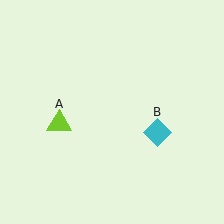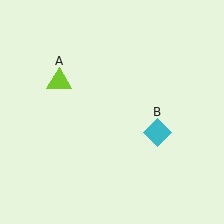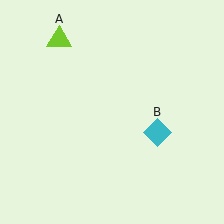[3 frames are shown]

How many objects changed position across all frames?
1 object changed position: lime triangle (object A).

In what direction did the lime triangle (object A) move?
The lime triangle (object A) moved up.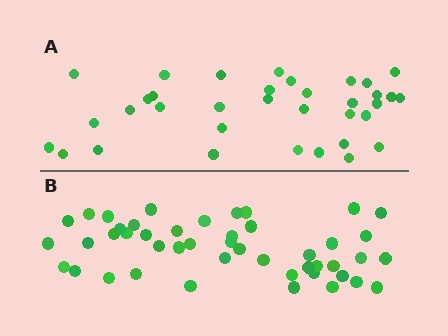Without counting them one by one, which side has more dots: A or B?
Region B (the bottom region) has more dots.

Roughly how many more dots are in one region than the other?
Region B has roughly 12 or so more dots than region A.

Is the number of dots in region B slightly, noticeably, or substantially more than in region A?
Region B has noticeably more, but not dramatically so. The ratio is roughly 1.3 to 1.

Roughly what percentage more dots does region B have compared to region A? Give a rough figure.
About 30% more.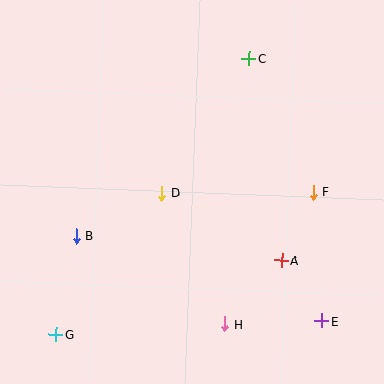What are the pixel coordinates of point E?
Point E is at (322, 321).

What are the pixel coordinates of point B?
Point B is at (77, 236).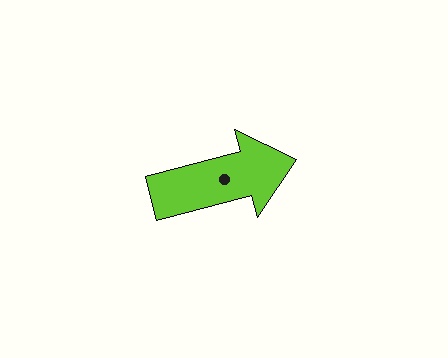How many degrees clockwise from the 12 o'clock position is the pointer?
Approximately 75 degrees.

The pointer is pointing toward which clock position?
Roughly 3 o'clock.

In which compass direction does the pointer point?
East.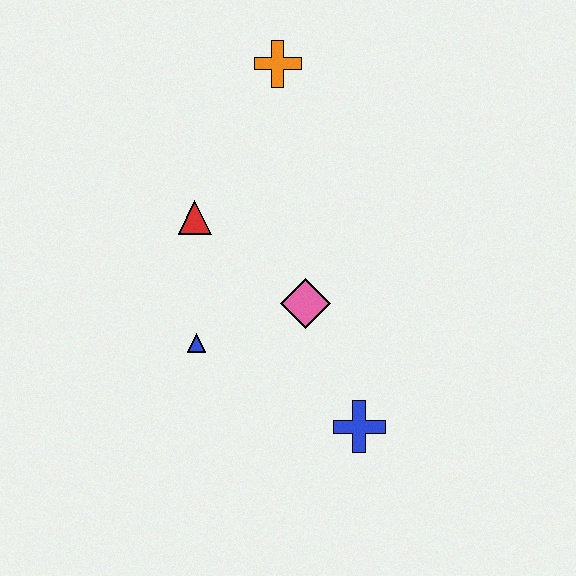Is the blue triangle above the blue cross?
Yes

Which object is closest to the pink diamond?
The blue triangle is closest to the pink diamond.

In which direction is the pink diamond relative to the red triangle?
The pink diamond is to the right of the red triangle.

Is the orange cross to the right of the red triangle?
Yes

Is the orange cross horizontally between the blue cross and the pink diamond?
No